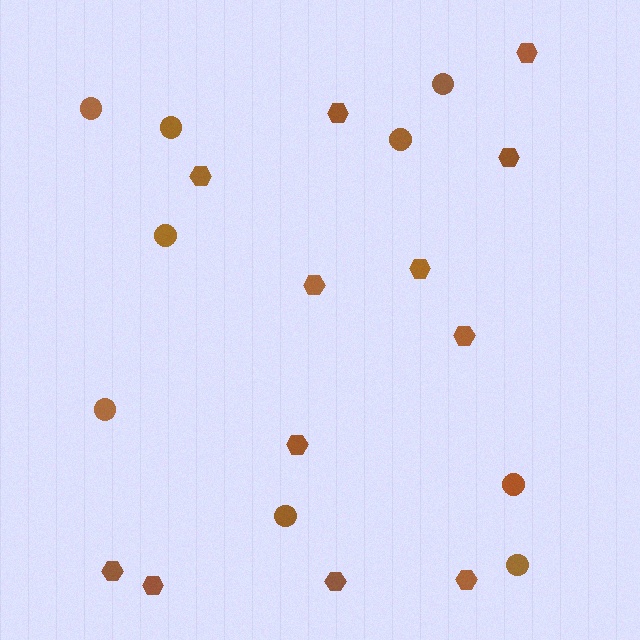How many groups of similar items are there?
There are 2 groups: one group of hexagons (12) and one group of circles (9).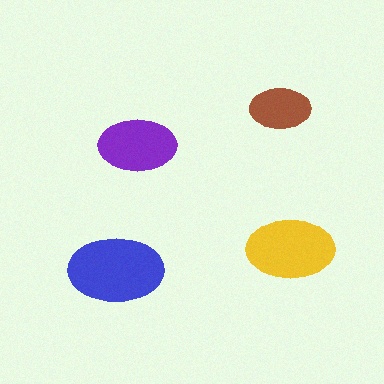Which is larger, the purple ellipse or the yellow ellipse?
The yellow one.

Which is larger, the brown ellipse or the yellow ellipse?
The yellow one.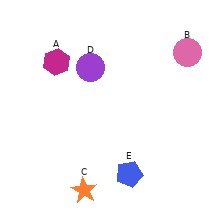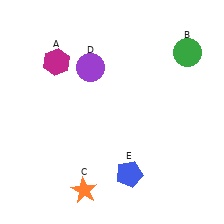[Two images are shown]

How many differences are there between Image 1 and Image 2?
There is 1 difference between the two images.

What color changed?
The circle (B) changed from pink in Image 1 to green in Image 2.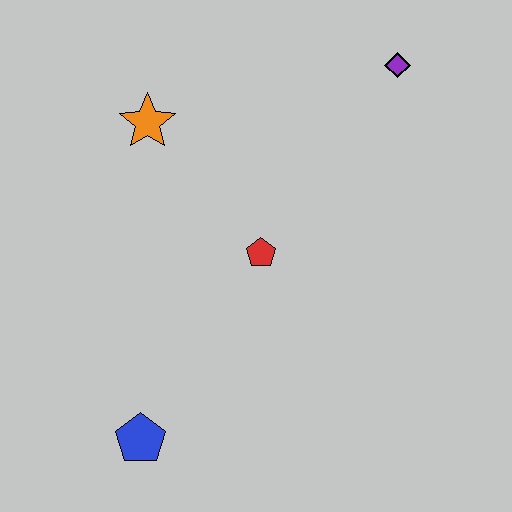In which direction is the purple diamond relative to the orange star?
The purple diamond is to the right of the orange star.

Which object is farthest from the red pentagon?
The purple diamond is farthest from the red pentagon.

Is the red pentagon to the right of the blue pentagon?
Yes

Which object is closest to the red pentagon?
The orange star is closest to the red pentagon.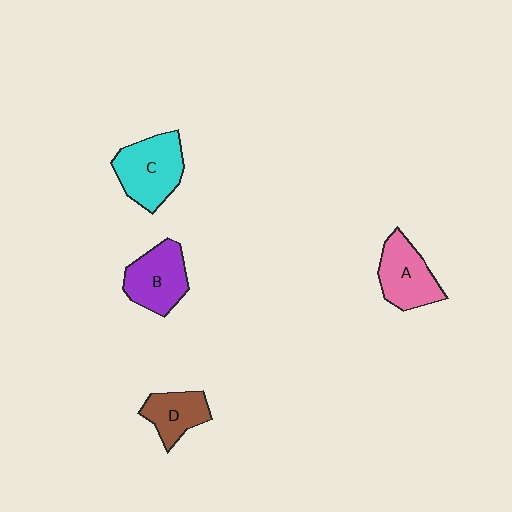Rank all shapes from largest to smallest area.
From largest to smallest: C (cyan), B (purple), A (pink), D (brown).